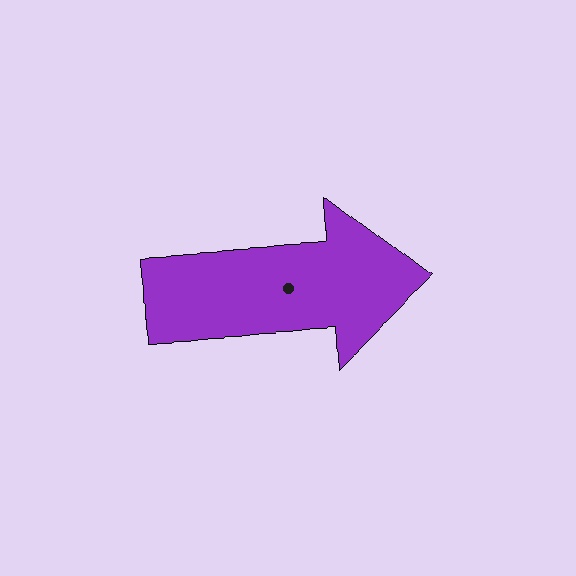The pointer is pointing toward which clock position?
Roughly 3 o'clock.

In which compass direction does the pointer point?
East.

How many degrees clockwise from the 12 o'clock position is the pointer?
Approximately 87 degrees.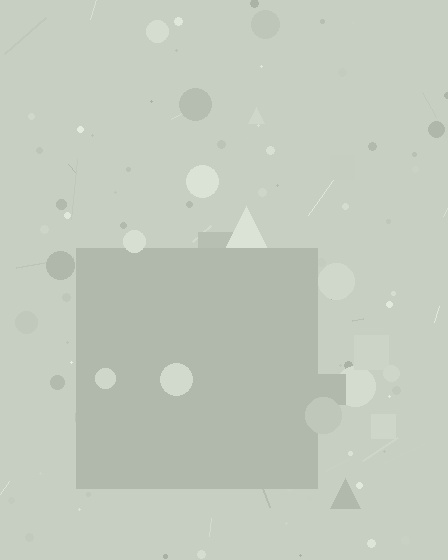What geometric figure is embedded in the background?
A square is embedded in the background.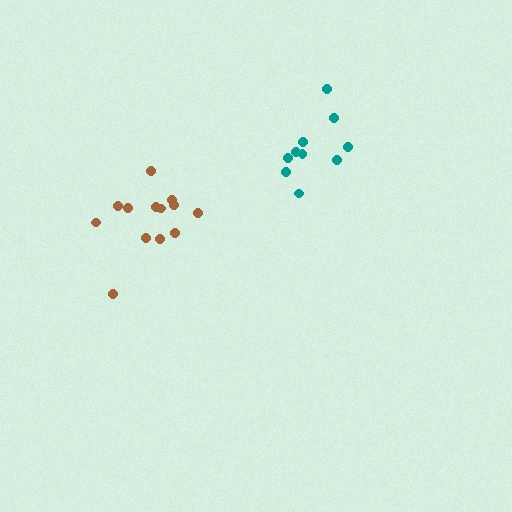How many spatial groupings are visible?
There are 2 spatial groupings.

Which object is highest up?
The teal cluster is topmost.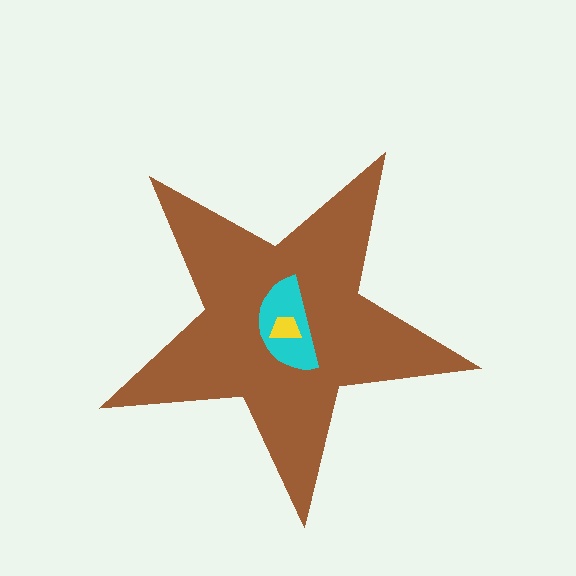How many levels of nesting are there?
3.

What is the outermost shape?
The brown star.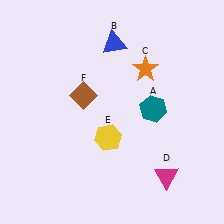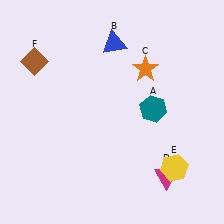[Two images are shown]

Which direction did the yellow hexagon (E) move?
The yellow hexagon (E) moved right.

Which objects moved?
The objects that moved are: the yellow hexagon (E), the brown diamond (F).